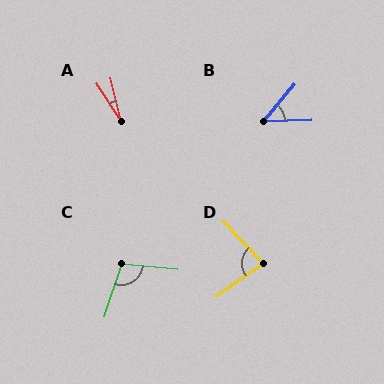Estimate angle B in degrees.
Approximately 49 degrees.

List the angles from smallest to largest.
A (19°), B (49°), D (82°), C (103°).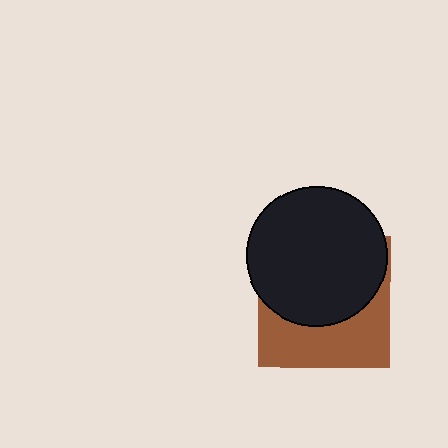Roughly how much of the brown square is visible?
A small part of it is visible (roughly 42%).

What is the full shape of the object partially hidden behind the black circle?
The partially hidden object is a brown square.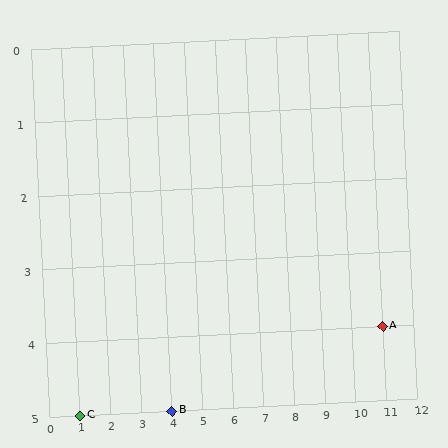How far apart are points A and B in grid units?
Points A and B are 7 columns and 1 row apart (about 7.1 grid units diagonally).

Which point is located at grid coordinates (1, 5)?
Point C is at (1, 5).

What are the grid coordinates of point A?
Point A is at grid coordinates (11, 4).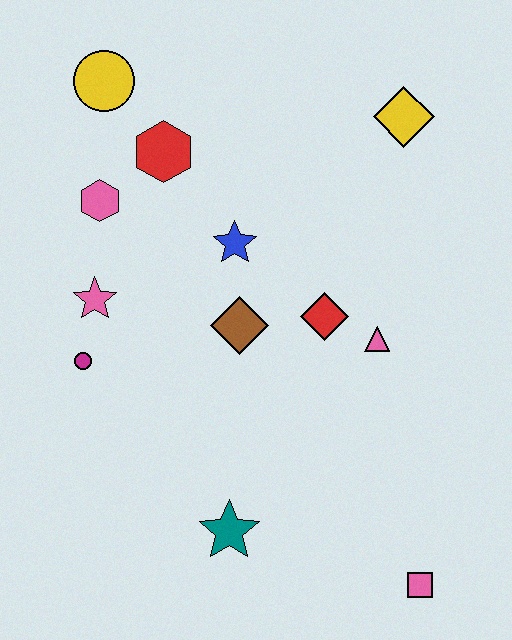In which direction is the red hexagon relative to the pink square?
The red hexagon is above the pink square.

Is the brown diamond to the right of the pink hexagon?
Yes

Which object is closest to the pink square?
The teal star is closest to the pink square.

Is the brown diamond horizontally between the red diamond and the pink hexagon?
Yes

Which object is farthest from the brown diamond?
The pink square is farthest from the brown diamond.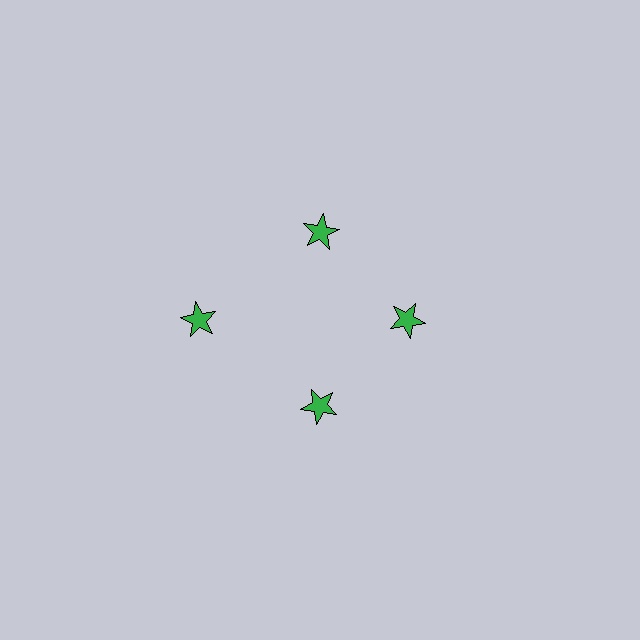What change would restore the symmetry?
The symmetry would be restored by moving it inward, back onto the ring so that all 4 stars sit at equal angles and equal distance from the center.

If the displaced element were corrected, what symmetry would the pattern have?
It would have 4-fold rotational symmetry — the pattern would map onto itself every 90 degrees.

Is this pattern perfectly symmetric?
No. The 4 green stars are arranged in a ring, but one element near the 9 o'clock position is pushed outward from the center, breaking the 4-fold rotational symmetry.